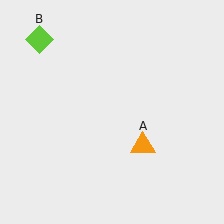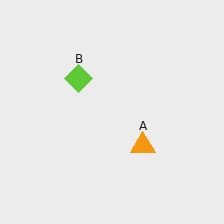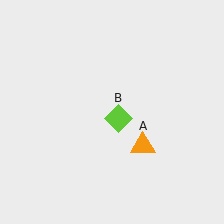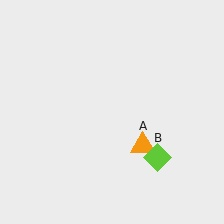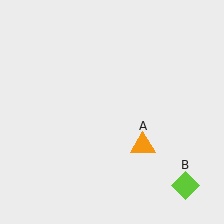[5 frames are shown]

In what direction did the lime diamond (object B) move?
The lime diamond (object B) moved down and to the right.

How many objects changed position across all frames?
1 object changed position: lime diamond (object B).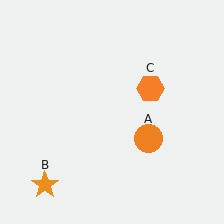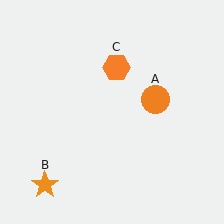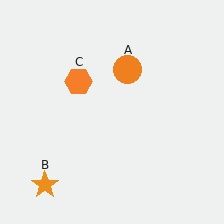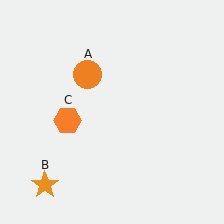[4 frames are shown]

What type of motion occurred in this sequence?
The orange circle (object A), orange hexagon (object C) rotated counterclockwise around the center of the scene.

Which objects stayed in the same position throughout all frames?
Orange star (object B) remained stationary.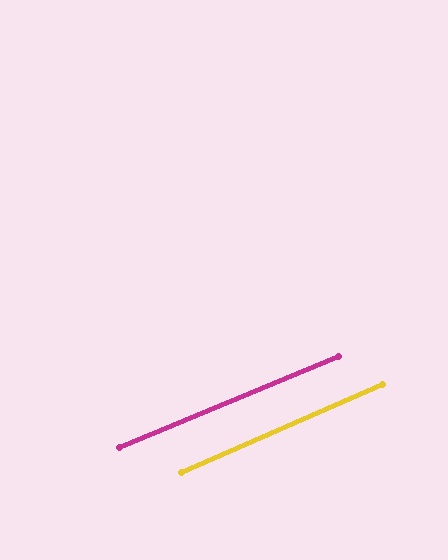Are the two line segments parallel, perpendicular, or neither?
Parallel — their directions differ by only 1.2°.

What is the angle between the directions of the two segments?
Approximately 1 degree.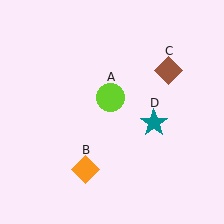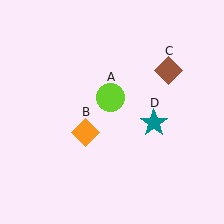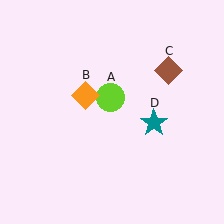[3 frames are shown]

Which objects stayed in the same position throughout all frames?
Lime circle (object A) and brown diamond (object C) and teal star (object D) remained stationary.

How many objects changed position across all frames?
1 object changed position: orange diamond (object B).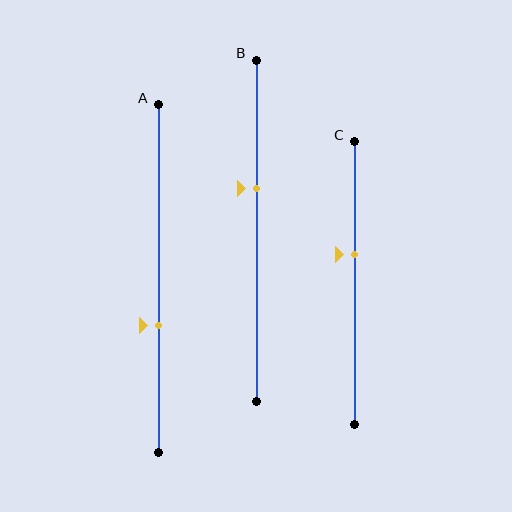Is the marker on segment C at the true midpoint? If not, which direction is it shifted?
No, the marker on segment C is shifted upward by about 10% of the segment length.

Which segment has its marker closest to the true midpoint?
Segment C has its marker closest to the true midpoint.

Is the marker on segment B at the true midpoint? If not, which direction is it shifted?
No, the marker on segment B is shifted upward by about 12% of the segment length.